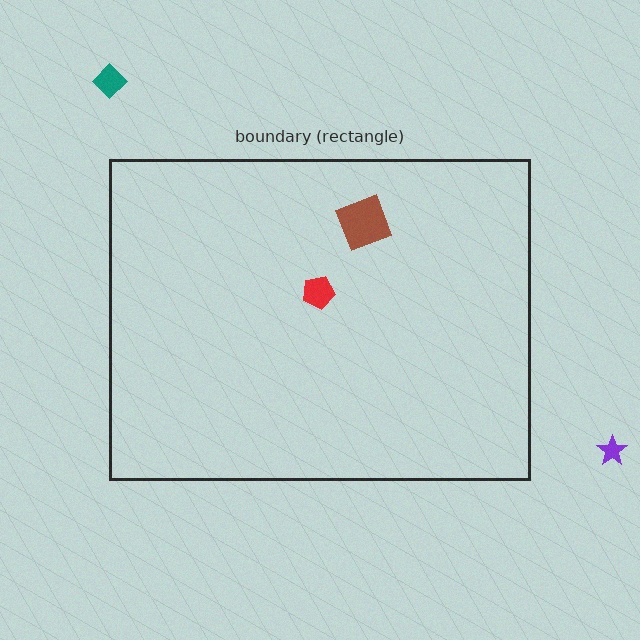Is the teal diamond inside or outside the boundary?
Outside.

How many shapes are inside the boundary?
2 inside, 2 outside.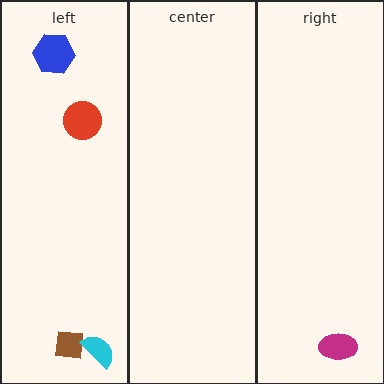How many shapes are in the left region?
4.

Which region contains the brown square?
The left region.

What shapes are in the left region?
The brown square, the blue hexagon, the cyan semicircle, the red circle.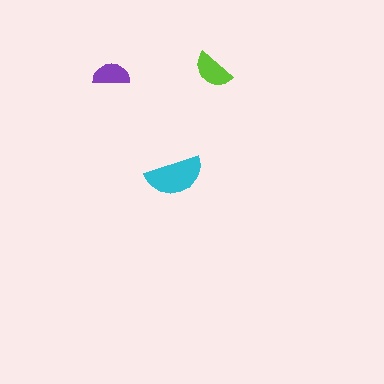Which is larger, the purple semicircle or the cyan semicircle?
The cyan one.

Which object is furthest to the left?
The purple semicircle is leftmost.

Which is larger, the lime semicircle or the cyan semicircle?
The cyan one.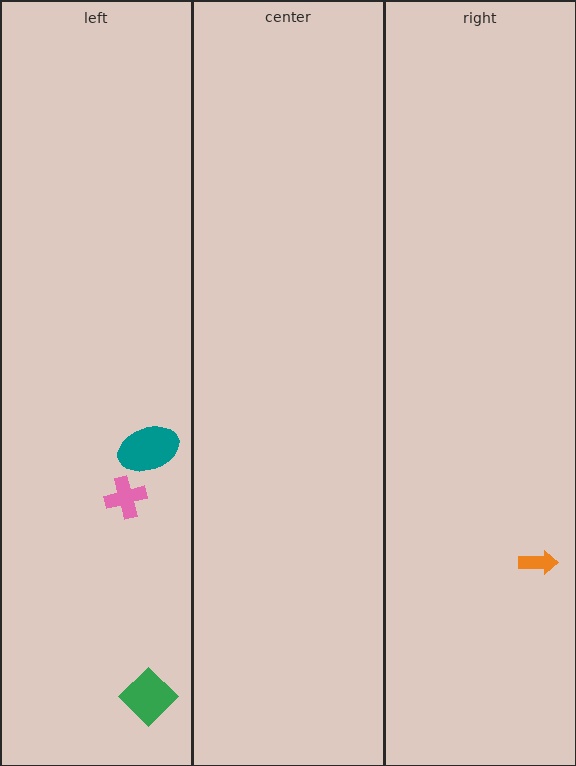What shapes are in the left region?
The teal ellipse, the pink cross, the green diamond.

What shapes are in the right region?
The orange arrow.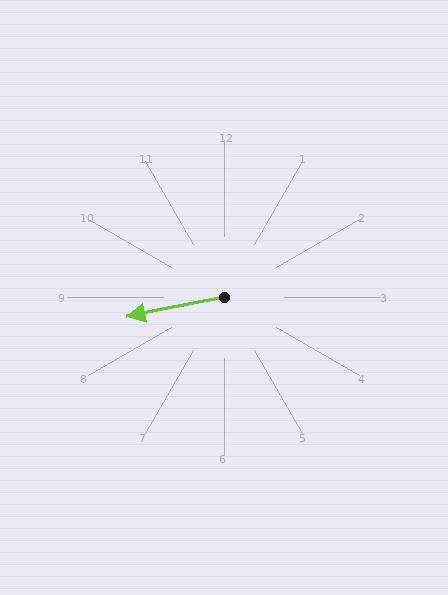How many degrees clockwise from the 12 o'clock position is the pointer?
Approximately 259 degrees.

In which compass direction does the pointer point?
West.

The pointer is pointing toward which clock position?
Roughly 9 o'clock.